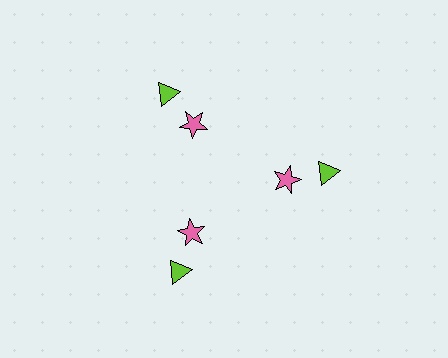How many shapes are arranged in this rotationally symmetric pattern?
There are 6 shapes, arranged in 3 groups of 2.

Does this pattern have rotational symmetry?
Yes, this pattern has 3-fold rotational symmetry. It looks the same after rotating 120 degrees around the center.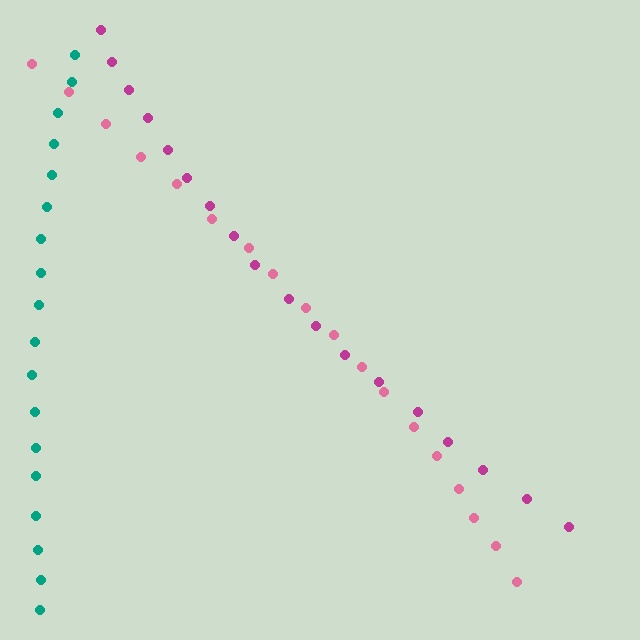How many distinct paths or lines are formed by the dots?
There are 3 distinct paths.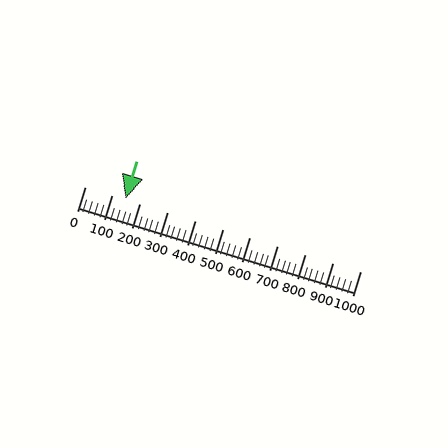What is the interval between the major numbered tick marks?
The major tick marks are spaced 100 units apart.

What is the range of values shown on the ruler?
The ruler shows values from 0 to 1000.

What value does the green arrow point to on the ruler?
The green arrow points to approximately 146.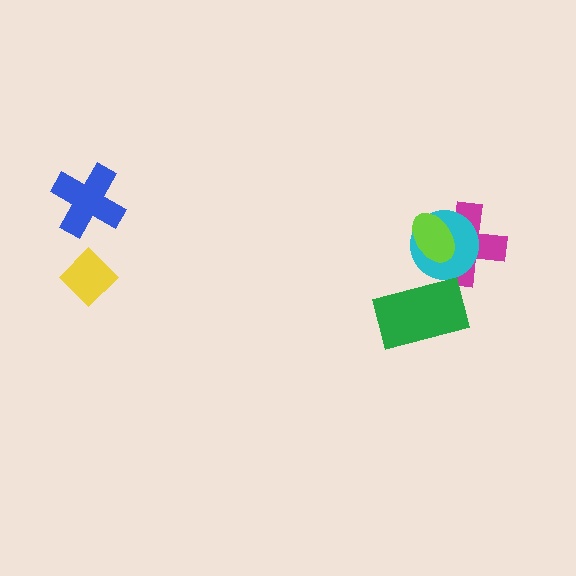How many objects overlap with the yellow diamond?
0 objects overlap with the yellow diamond.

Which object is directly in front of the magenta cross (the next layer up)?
The cyan circle is directly in front of the magenta cross.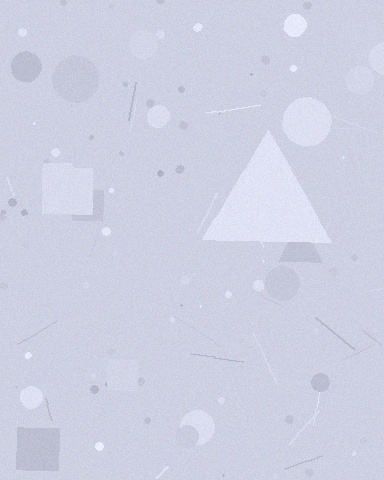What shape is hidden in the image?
A triangle is hidden in the image.